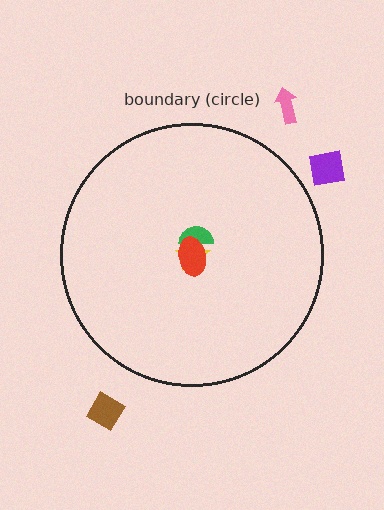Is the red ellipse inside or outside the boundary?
Inside.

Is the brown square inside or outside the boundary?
Outside.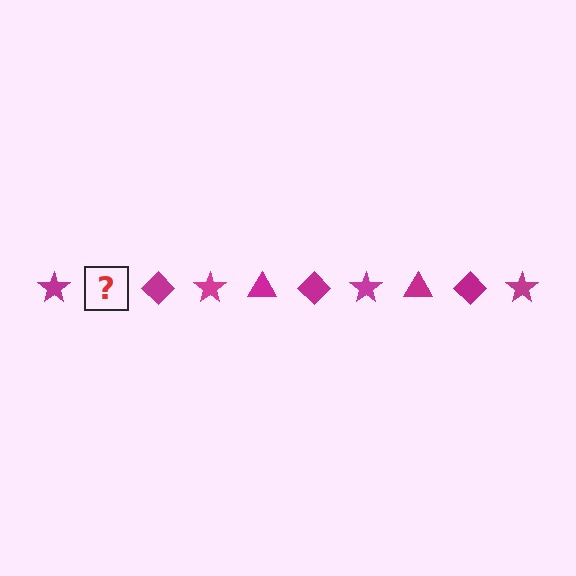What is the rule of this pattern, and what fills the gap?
The rule is that the pattern cycles through star, triangle, diamond shapes in magenta. The gap should be filled with a magenta triangle.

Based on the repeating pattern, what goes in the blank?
The blank should be a magenta triangle.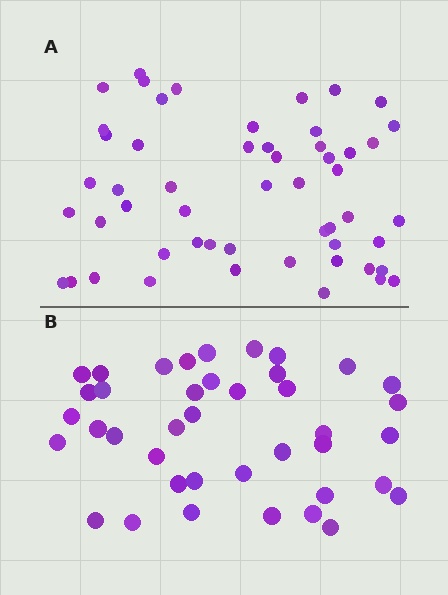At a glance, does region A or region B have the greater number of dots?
Region A (the top region) has more dots.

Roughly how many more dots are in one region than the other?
Region A has approximately 15 more dots than region B.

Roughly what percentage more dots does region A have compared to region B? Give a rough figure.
About 30% more.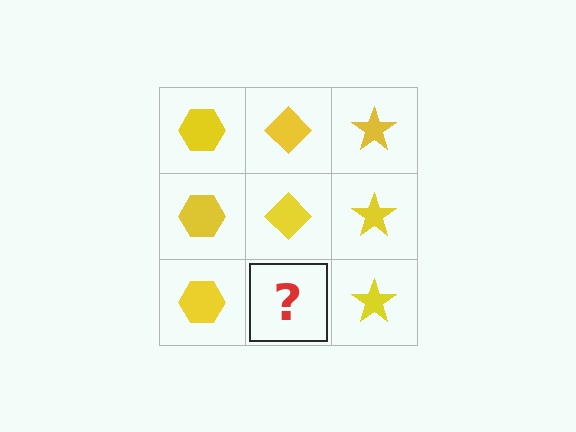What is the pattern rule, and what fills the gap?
The rule is that each column has a consistent shape. The gap should be filled with a yellow diamond.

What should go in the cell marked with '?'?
The missing cell should contain a yellow diamond.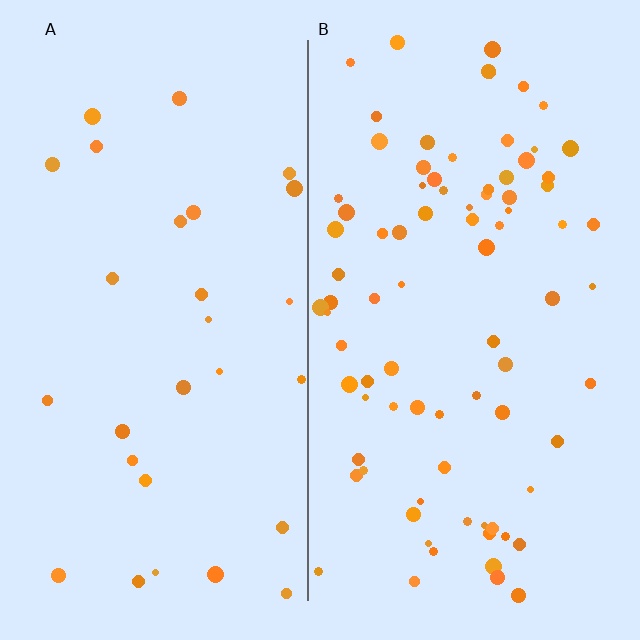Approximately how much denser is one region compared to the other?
Approximately 3.0× — region B over region A.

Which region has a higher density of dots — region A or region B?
B (the right).